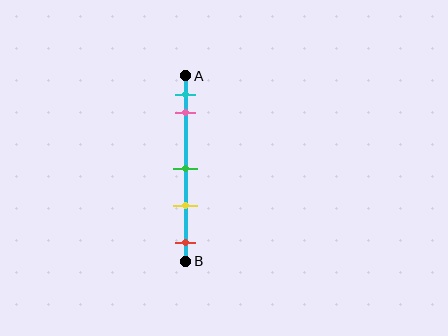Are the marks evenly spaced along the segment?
No, the marks are not evenly spaced.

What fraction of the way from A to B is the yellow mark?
The yellow mark is approximately 70% (0.7) of the way from A to B.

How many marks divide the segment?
There are 5 marks dividing the segment.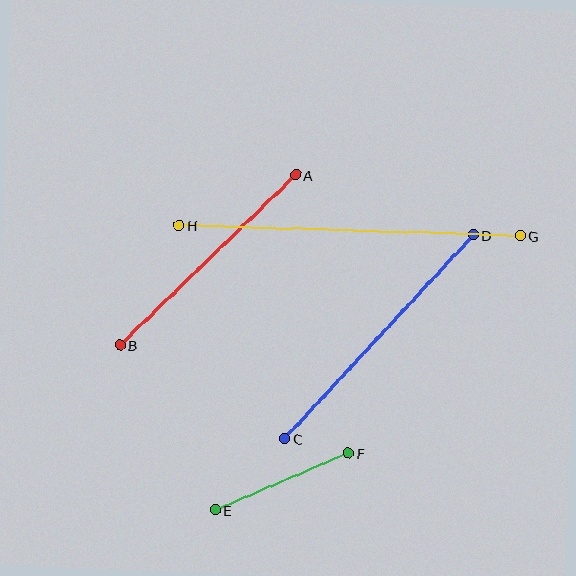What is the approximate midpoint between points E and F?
The midpoint is at approximately (282, 482) pixels.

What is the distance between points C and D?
The distance is approximately 278 pixels.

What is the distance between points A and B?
The distance is approximately 245 pixels.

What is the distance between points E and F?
The distance is approximately 144 pixels.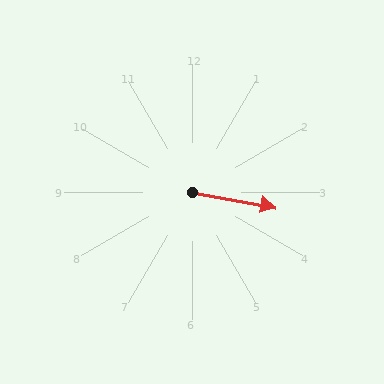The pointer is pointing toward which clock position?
Roughly 3 o'clock.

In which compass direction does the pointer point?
East.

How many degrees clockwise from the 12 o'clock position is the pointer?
Approximately 100 degrees.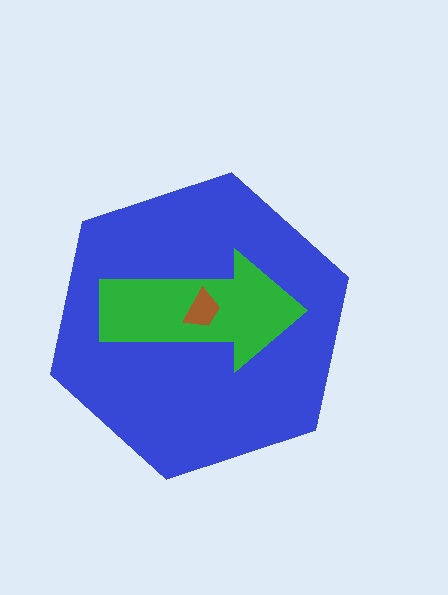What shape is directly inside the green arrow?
The brown trapezoid.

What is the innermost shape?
The brown trapezoid.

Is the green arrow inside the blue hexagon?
Yes.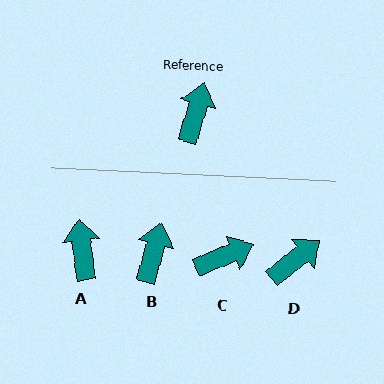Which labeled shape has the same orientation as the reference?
B.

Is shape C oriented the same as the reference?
No, it is off by about 51 degrees.